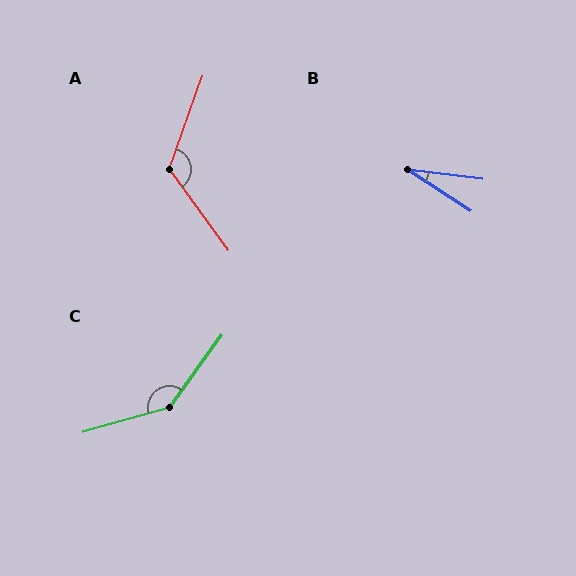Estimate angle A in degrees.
Approximately 125 degrees.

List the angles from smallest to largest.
B (27°), A (125°), C (142°).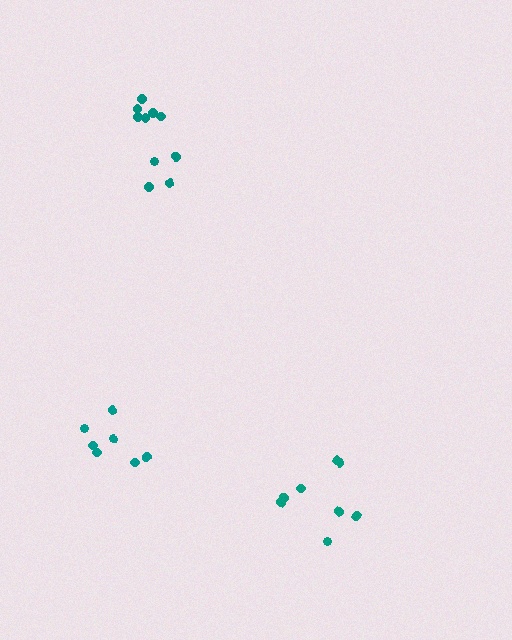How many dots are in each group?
Group 1: 10 dots, Group 2: 8 dots, Group 3: 7 dots (25 total).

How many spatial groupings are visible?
There are 3 spatial groupings.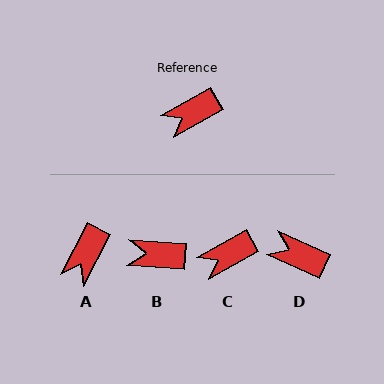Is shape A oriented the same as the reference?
No, it is off by about 34 degrees.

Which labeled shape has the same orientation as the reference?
C.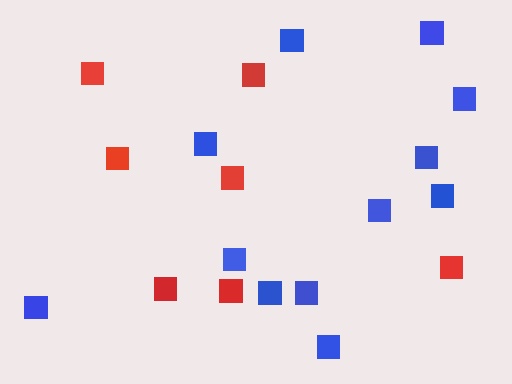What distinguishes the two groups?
There are 2 groups: one group of blue squares (12) and one group of red squares (7).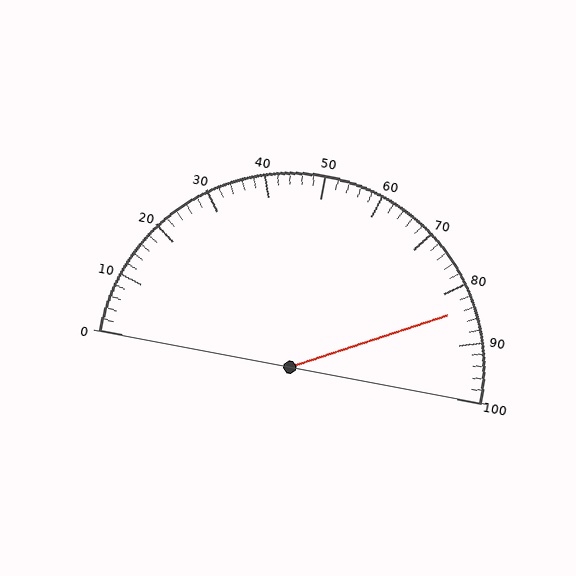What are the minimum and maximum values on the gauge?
The gauge ranges from 0 to 100.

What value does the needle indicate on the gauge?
The needle indicates approximately 84.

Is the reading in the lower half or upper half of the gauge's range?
The reading is in the upper half of the range (0 to 100).